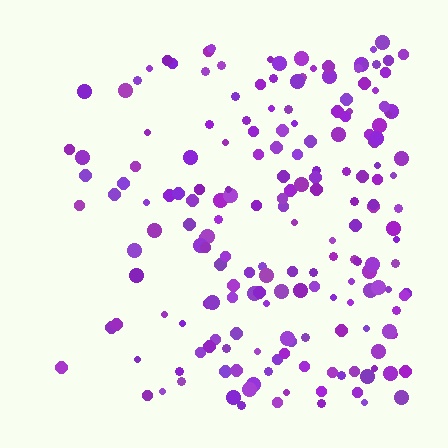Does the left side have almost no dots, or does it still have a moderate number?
Still a moderate number, just noticeably fewer than the right.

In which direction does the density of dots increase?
From left to right, with the right side densest.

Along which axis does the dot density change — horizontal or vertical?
Horizontal.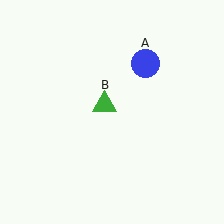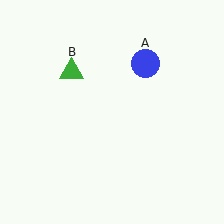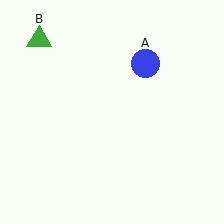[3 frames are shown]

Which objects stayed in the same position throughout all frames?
Blue circle (object A) remained stationary.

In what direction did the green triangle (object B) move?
The green triangle (object B) moved up and to the left.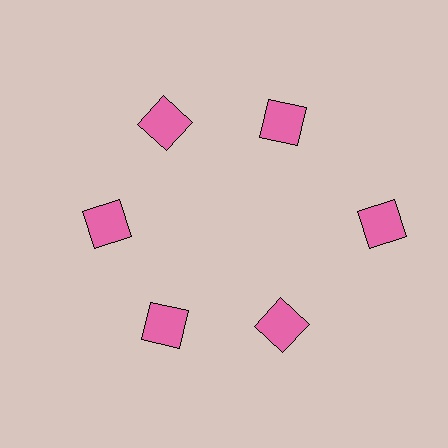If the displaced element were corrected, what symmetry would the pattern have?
It would have 6-fold rotational symmetry — the pattern would map onto itself every 60 degrees.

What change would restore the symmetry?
The symmetry would be restored by moving it inward, back onto the ring so that all 6 squares sit at equal angles and equal distance from the center.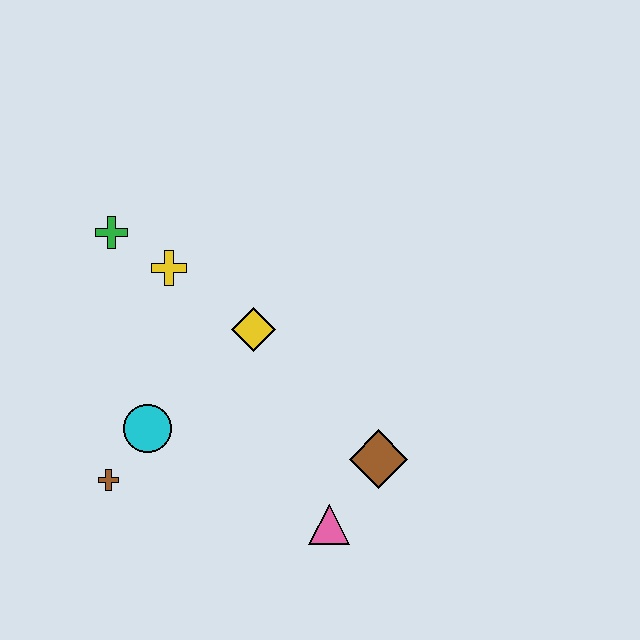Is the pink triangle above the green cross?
No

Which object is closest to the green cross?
The yellow cross is closest to the green cross.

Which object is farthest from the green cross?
The pink triangle is farthest from the green cross.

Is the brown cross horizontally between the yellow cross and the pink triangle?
No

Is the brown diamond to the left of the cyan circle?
No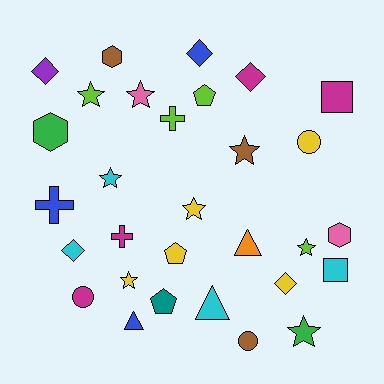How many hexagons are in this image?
There are 3 hexagons.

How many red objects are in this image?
There are no red objects.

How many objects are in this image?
There are 30 objects.